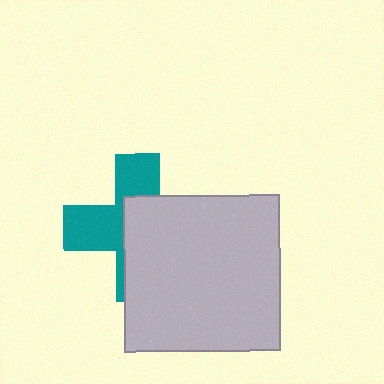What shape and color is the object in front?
The object in front is a light gray square.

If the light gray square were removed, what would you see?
You would see the complete teal cross.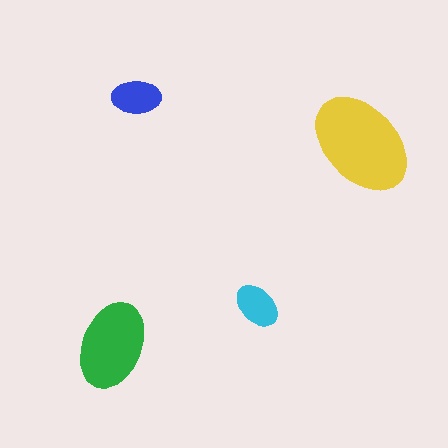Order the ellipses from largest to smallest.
the yellow one, the green one, the blue one, the cyan one.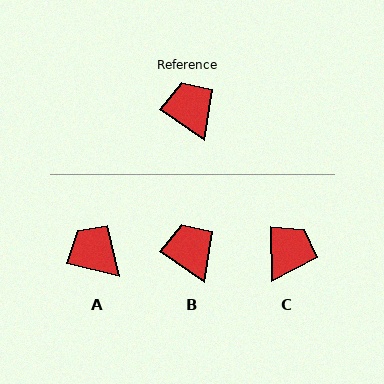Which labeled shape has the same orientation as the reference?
B.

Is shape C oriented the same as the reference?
No, it is off by about 54 degrees.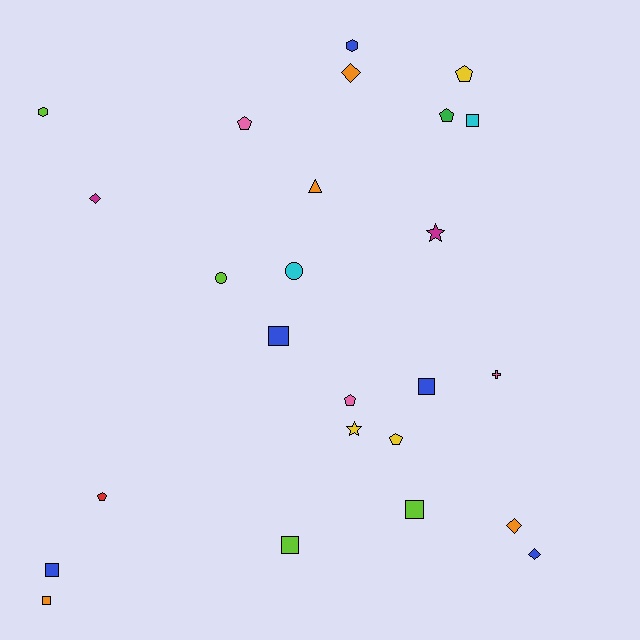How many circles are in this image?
There are 2 circles.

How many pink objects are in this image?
There are 3 pink objects.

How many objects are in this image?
There are 25 objects.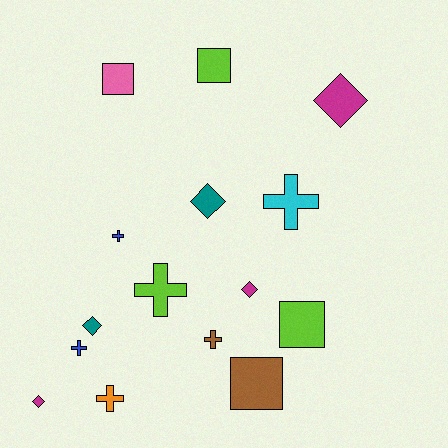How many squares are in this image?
There are 4 squares.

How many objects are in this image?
There are 15 objects.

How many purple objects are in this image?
There are no purple objects.